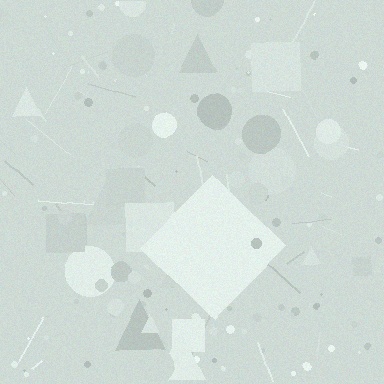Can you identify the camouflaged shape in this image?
The camouflaged shape is a diamond.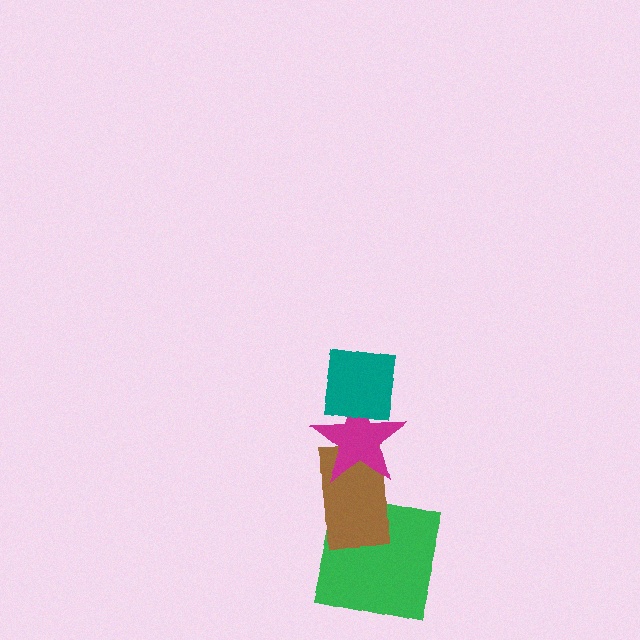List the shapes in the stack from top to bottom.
From top to bottom: the teal square, the magenta star, the brown rectangle, the green square.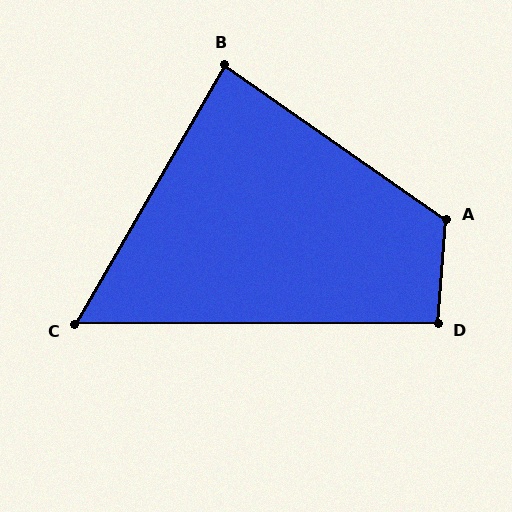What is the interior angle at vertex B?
Approximately 85 degrees (approximately right).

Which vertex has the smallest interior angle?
C, at approximately 60 degrees.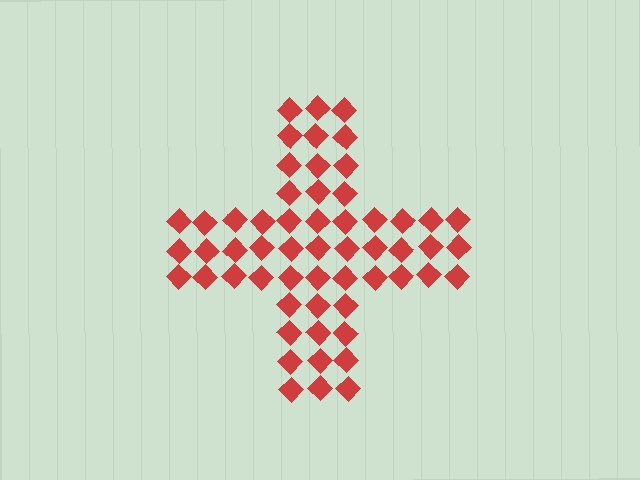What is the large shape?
The large shape is a cross.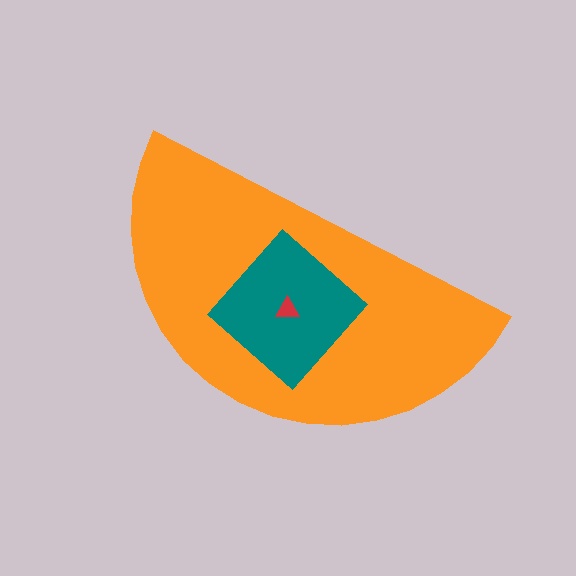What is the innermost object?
The red triangle.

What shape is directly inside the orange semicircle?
The teal diamond.